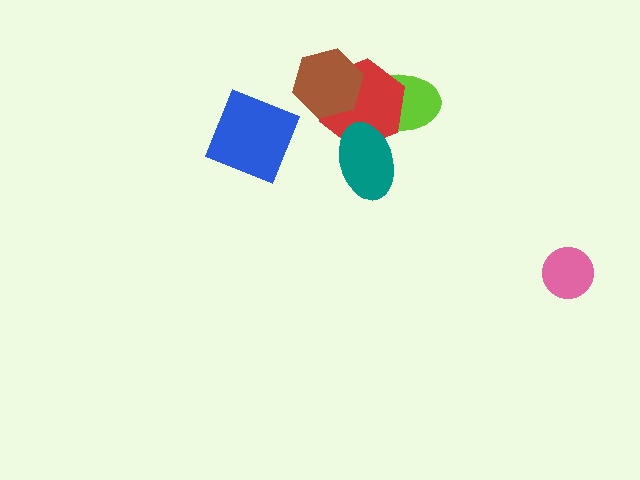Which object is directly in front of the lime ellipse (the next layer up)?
The red hexagon is directly in front of the lime ellipse.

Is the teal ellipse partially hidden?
No, no other shape covers it.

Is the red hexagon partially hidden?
Yes, it is partially covered by another shape.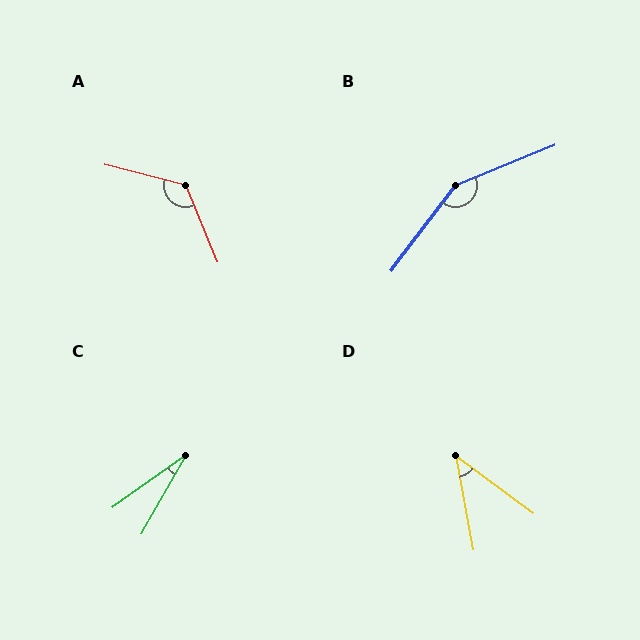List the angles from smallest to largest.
C (25°), D (43°), A (127°), B (149°).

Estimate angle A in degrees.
Approximately 127 degrees.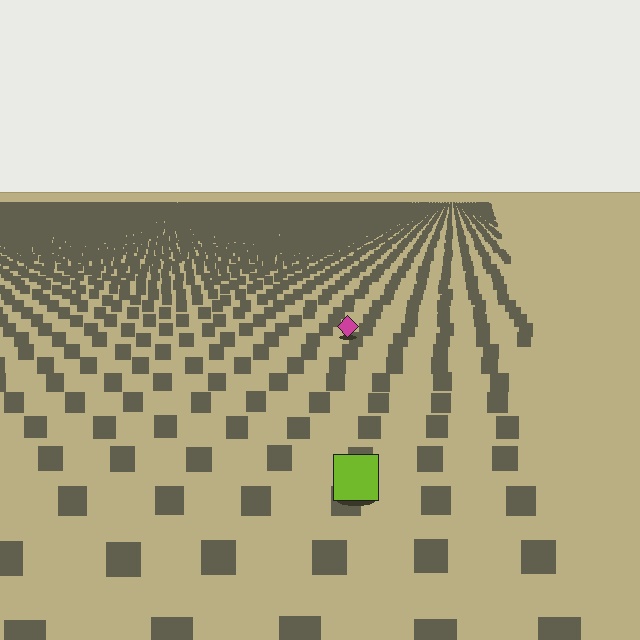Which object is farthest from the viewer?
The magenta diamond is farthest from the viewer. It appears smaller and the ground texture around it is denser.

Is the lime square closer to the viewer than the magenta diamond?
Yes. The lime square is closer — you can tell from the texture gradient: the ground texture is coarser near it.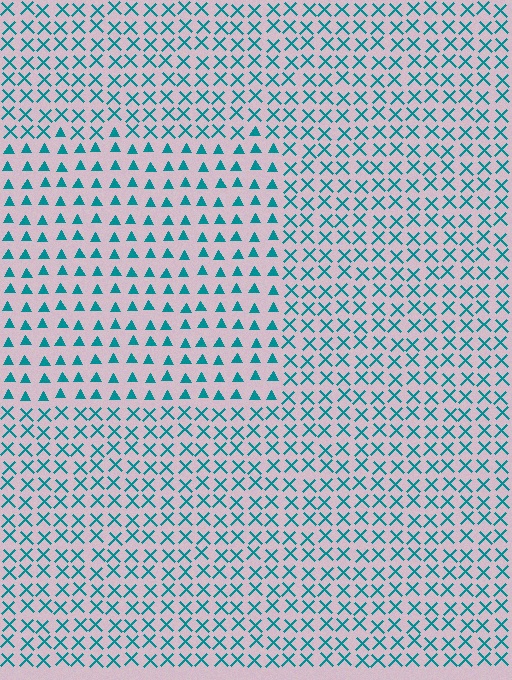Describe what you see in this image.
The image is filled with small teal elements arranged in a uniform grid. A rectangle-shaped region contains triangles, while the surrounding area contains X marks. The boundary is defined purely by the change in element shape.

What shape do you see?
I see a rectangle.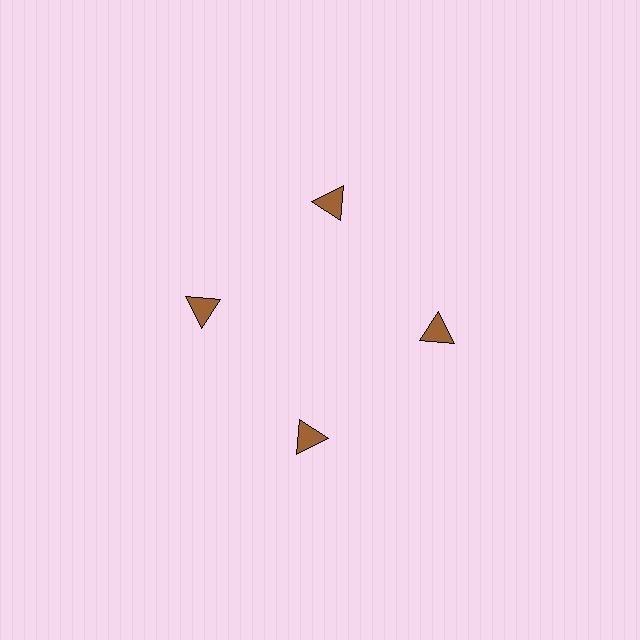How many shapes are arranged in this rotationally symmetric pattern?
There are 4 shapes, arranged in 4 groups of 1.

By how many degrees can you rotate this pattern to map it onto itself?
The pattern maps onto itself every 90 degrees of rotation.